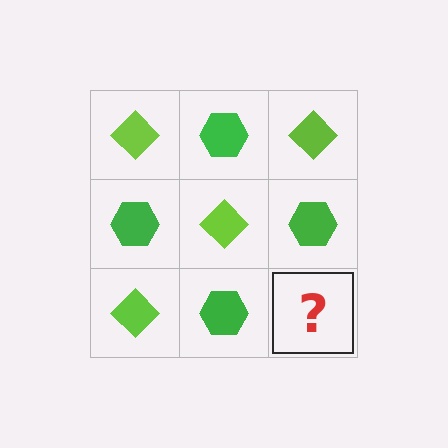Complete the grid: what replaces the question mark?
The question mark should be replaced with a lime diamond.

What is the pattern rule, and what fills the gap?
The rule is that it alternates lime diamond and green hexagon in a checkerboard pattern. The gap should be filled with a lime diamond.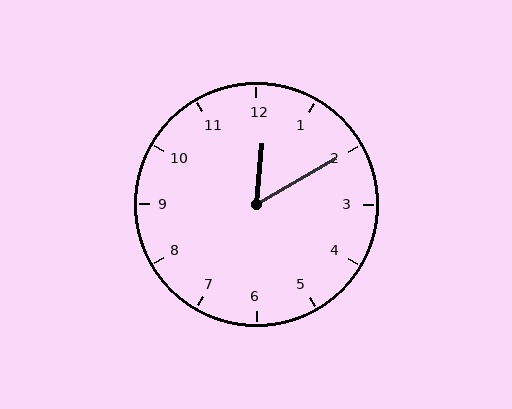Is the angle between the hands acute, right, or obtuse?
It is acute.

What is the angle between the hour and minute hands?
Approximately 55 degrees.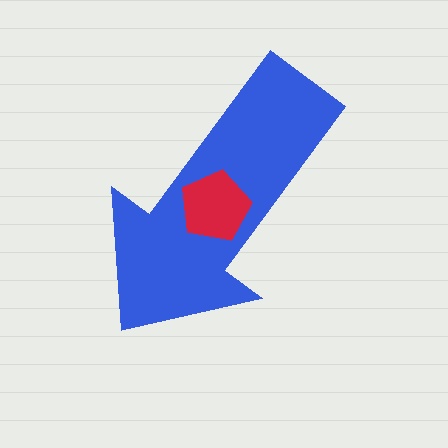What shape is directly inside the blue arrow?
The red pentagon.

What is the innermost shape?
The red pentagon.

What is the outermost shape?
The blue arrow.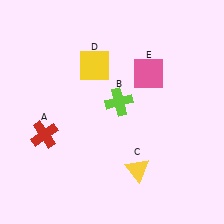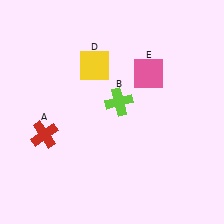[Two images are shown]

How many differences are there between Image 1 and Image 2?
There is 1 difference between the two images.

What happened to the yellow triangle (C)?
The yellow triangle (C) was removed in Image 2. It was in the bottom-right area of Image 1.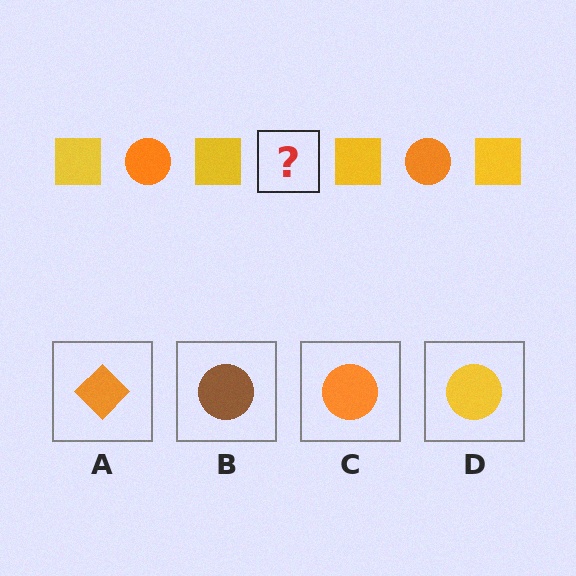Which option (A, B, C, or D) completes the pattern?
C.